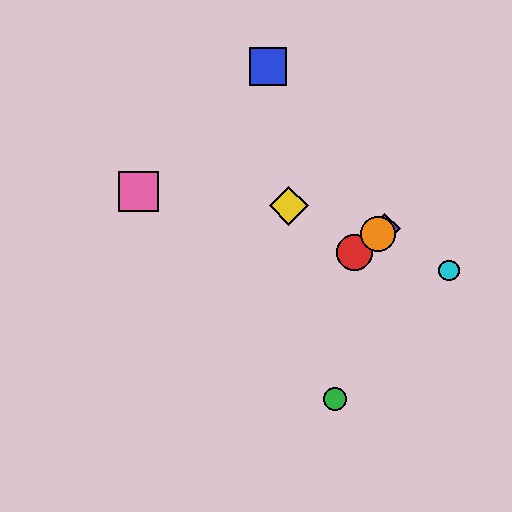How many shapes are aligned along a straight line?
3 shapes (the red circle, the purple diamond, the orange circle) are aligned along a straight line.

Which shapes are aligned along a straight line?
The red circle, the purple diamond, the orange circle are aligned along a straight line.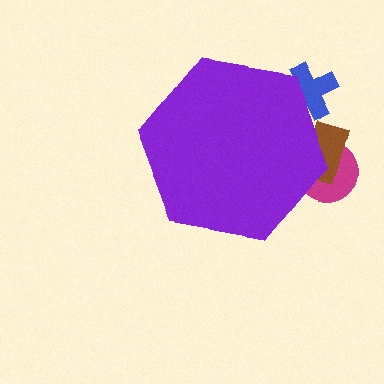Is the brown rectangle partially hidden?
Yes, the brown rectangle is partially hidden behind the purple hexagon.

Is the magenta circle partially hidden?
Yes, the magenta circle is partially hidden behind the purple hexagon.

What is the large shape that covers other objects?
A purple hexagon.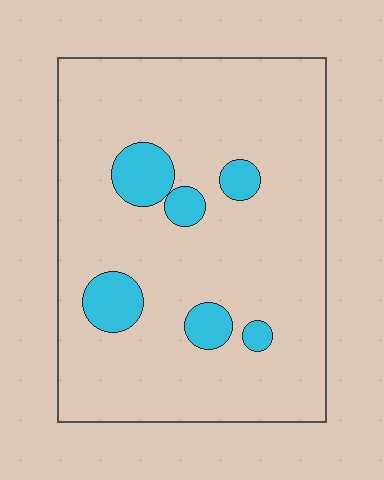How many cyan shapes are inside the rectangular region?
6.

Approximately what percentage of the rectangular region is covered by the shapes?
Approximately 10%.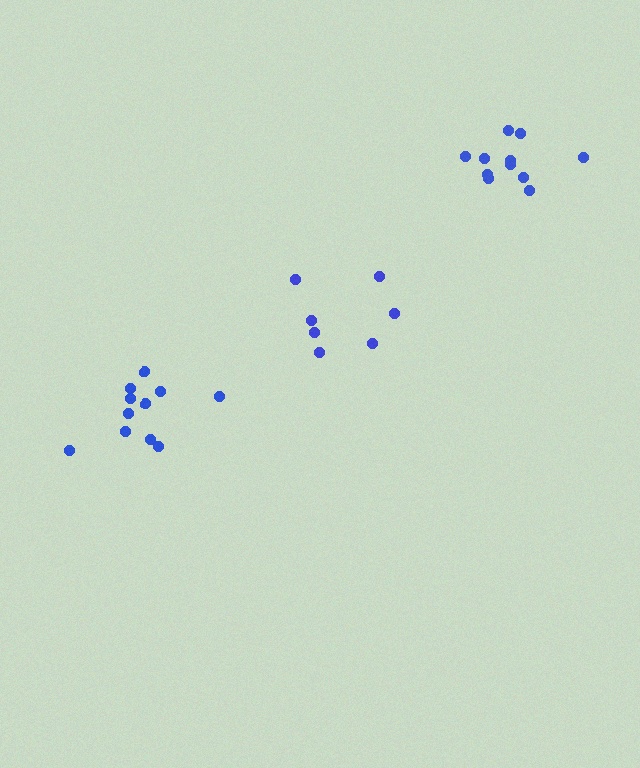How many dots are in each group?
Group 1: 7 dots, Group 2: 11 dots, Group 3: 11 dots (29 total).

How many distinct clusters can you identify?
There are 3 distinct clusters.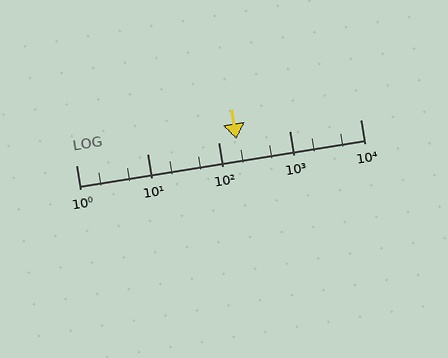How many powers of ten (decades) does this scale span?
The scale spans 4 decades, from 1 to 10000.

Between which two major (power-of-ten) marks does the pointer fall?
The pointer is between 100 and 1000.